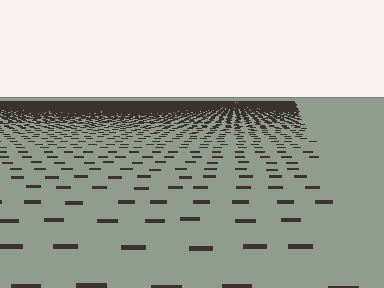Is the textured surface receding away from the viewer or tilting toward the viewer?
The surface is receding away from the viewer. Texture elements get smaller and denser toward the top.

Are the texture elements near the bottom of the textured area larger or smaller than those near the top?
Larger. Near the bottom, elements are closer to the viewer and appear at a bigger on-screen size.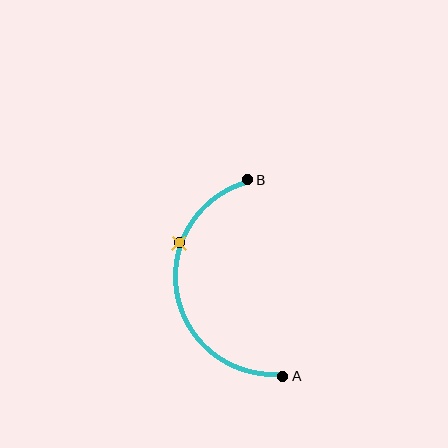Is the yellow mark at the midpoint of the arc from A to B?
No. The yellow mark lies on the arc but is closer to endpoint B. The arc midpoint would be at the point on the curve equidistant along the arc from both A and B.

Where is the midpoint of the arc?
The arc midpoint is the point on the curve farthest from the straight line joining A and B. It sits to the left of that line.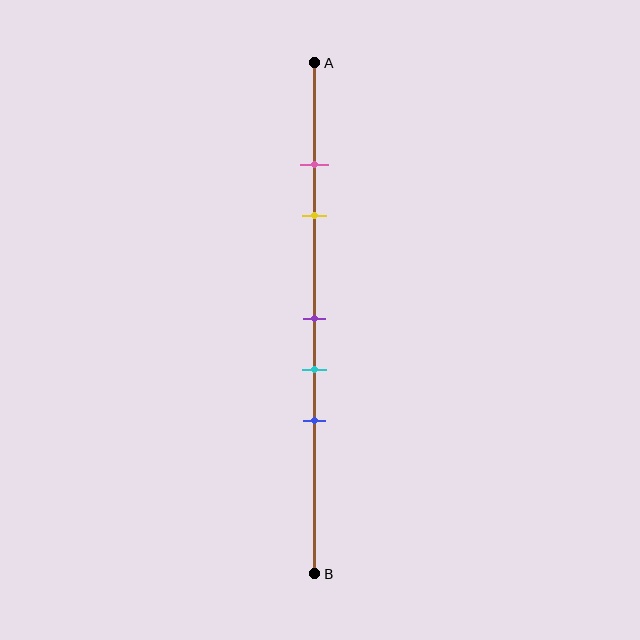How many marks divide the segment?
There are 5 marks dividing the segment.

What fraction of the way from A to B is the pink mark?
The pink mark is approximately 20% (0.2) of the way from A to B.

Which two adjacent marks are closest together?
The pink and yellow marks are the closest adjacent pair.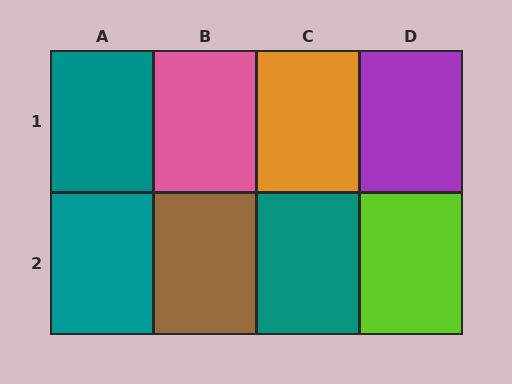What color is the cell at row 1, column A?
Teal.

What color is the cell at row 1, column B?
Pink.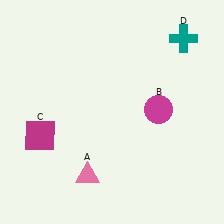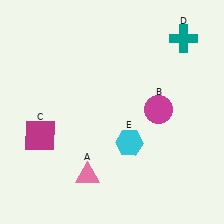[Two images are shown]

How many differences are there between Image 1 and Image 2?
There is 1 difference between the two images.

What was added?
A cyan hexagon (E) was added in Image 2.